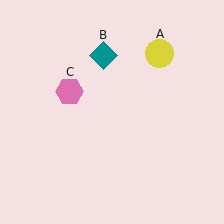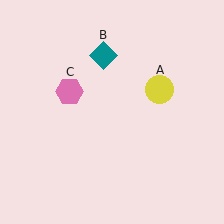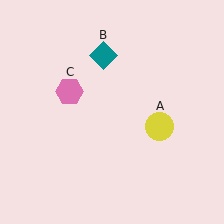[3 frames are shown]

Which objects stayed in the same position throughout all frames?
Teal diamond (object B) and pink hexagon (object C) remained stationary.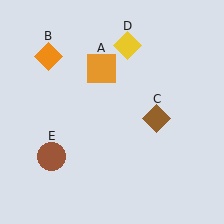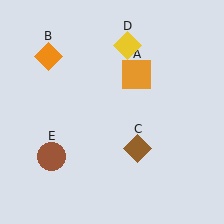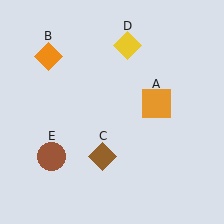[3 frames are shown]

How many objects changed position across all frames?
2 objects changed position: orange square (object A), brown diamond (object C).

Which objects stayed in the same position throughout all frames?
Orange diamond (object B) and yellow diamond (object D) and brown circle (object E) remained stationary.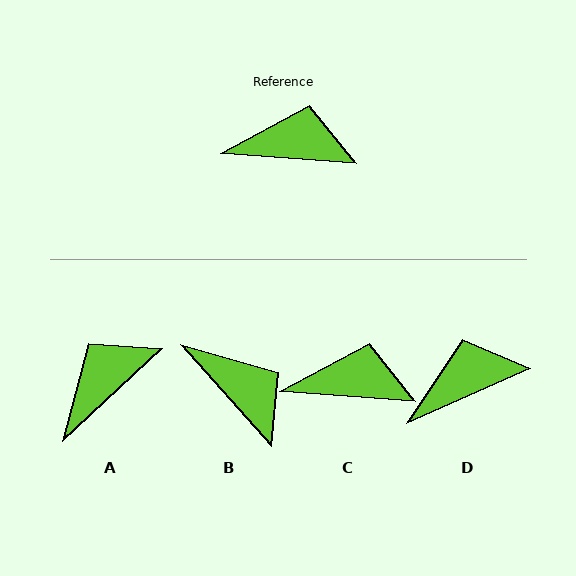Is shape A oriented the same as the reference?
No, it is off by about 47 degrees.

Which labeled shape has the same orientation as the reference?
C.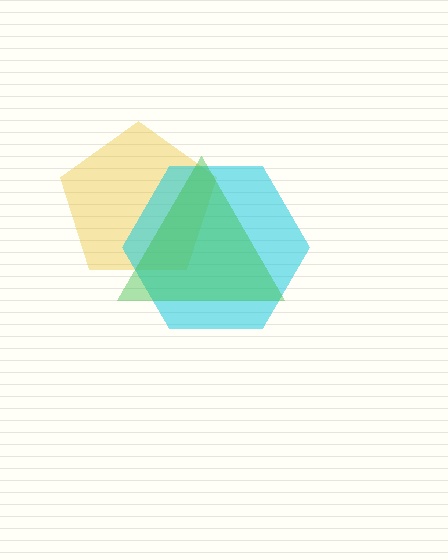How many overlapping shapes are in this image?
There are 3 overlapping shapes in the image.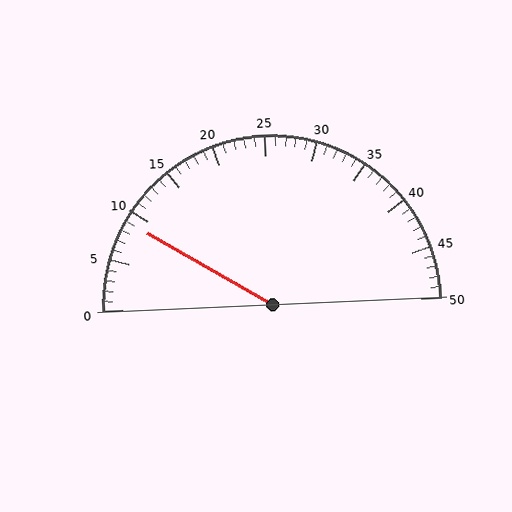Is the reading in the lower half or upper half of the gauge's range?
The reading is in the lower half of the range (0 to 50).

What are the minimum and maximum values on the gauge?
The gauge ranges from 0 to 50.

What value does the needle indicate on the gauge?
The needle indicates approximately 9.